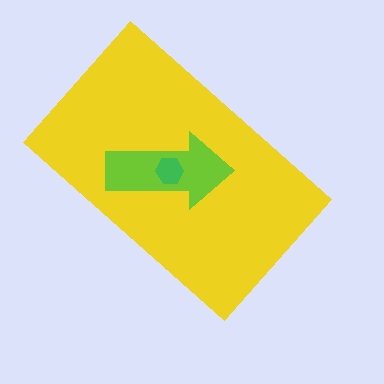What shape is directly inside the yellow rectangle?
The lime arrow.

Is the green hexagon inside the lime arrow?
Yes.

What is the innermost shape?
The green hexagon.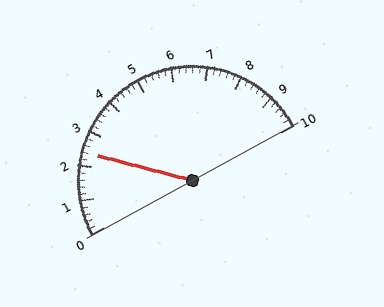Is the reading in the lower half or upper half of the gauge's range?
The reading is in the lower half of the range (0 to 10).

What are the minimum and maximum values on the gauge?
The gauge ranges from 0 to 10.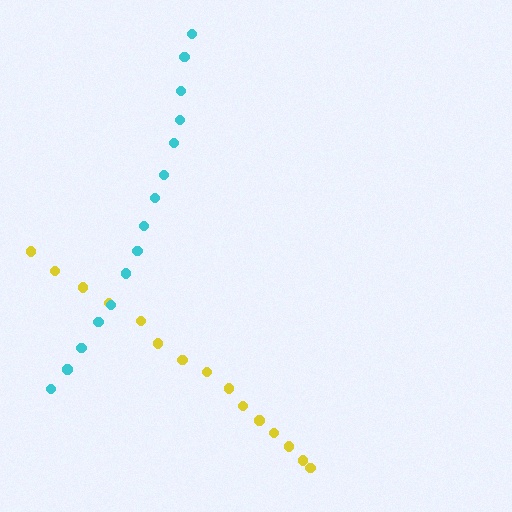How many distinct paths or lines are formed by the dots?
There are 2 distinct paths.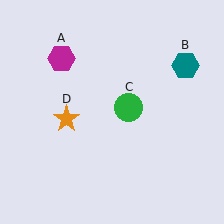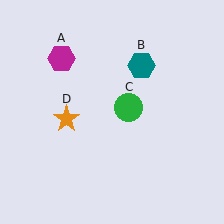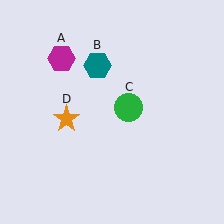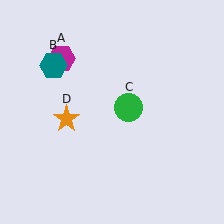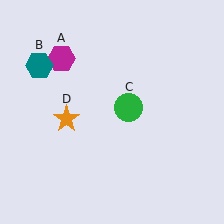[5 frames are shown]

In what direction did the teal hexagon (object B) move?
The teal hexagon (object B) moved left.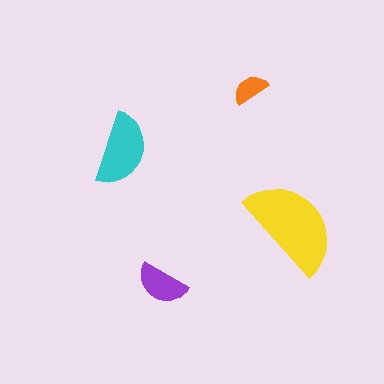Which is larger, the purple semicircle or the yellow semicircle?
The yellow one.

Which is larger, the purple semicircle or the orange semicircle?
The purple one.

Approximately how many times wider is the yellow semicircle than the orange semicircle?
About 3 times wider.